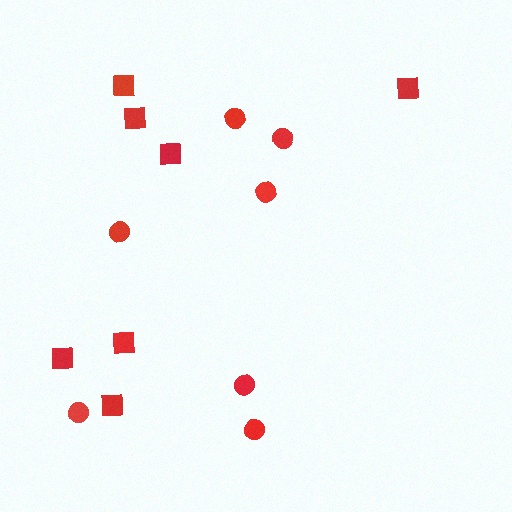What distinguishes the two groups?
There are 2 groups: one group of squares (7) and one group of circles (7).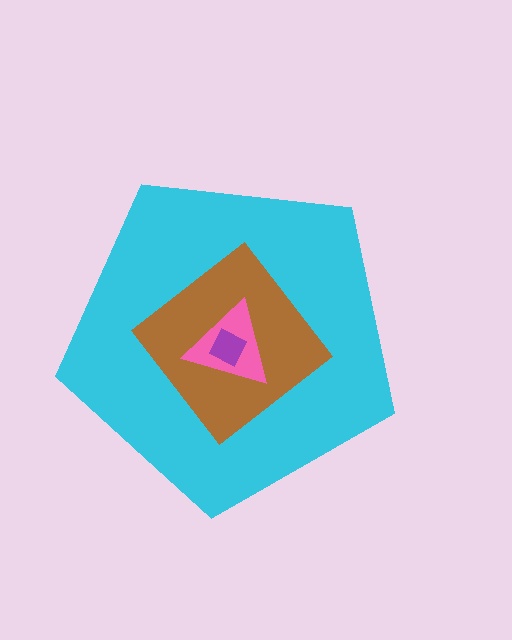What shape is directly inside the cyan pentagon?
The brown diamond.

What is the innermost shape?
The purple diamond.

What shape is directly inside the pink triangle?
The purple diamond.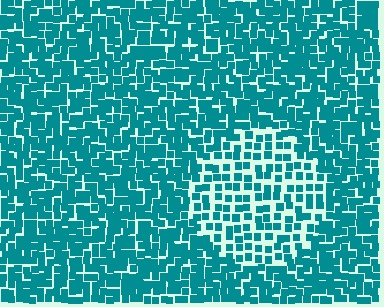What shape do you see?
I see a circle.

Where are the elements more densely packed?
The elements are more densely packed outside the circle boundary.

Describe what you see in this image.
The image contains small teal elements arranged at two different densities. A circle-shaped region is visible where the elements are less densely packed than the surrounding area.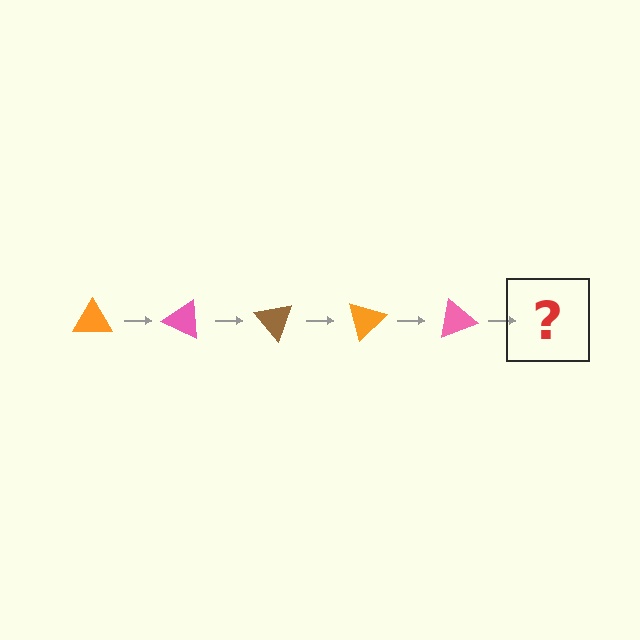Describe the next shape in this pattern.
It should be a brown triangle, rotated 125 degrees from the start.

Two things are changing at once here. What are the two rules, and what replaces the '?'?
The two rules are that it rotates 25 degrees each step and the color cycles through orange, pink, and brown. The '?' should be a brown triangle, rotated 125 degrees from the start.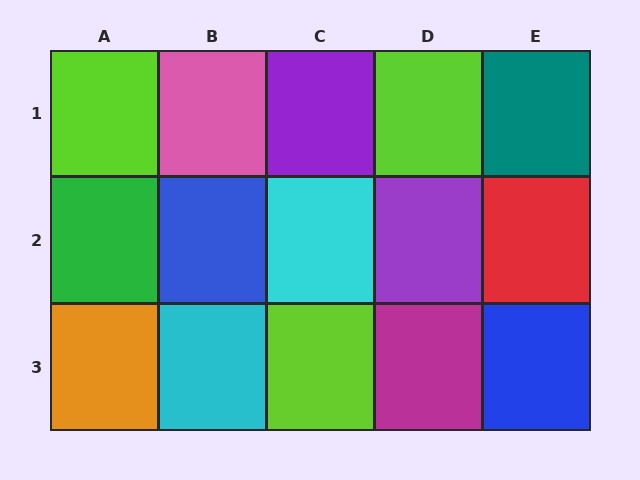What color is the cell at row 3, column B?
Cyan.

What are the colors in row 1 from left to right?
Lime, pink, purple, lime, teal.